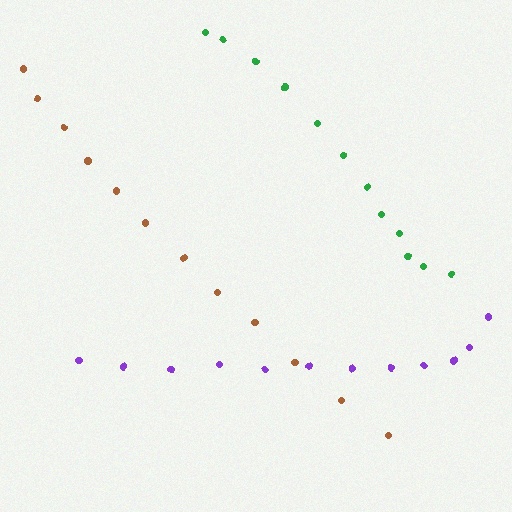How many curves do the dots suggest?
There are 3 distinct paths.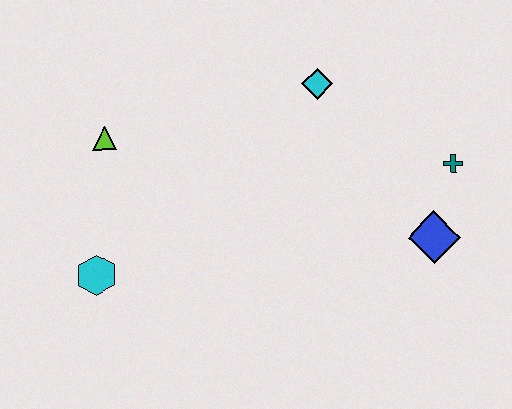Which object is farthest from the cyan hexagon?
The teal cross is farthest from the cyan hexagon.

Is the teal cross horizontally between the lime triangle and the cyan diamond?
No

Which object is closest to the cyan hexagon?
The lime triangle is closest to the cyan hexagon.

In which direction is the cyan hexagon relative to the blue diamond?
The cyan hexagon is to the left of the blue diamond.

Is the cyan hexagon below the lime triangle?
Yes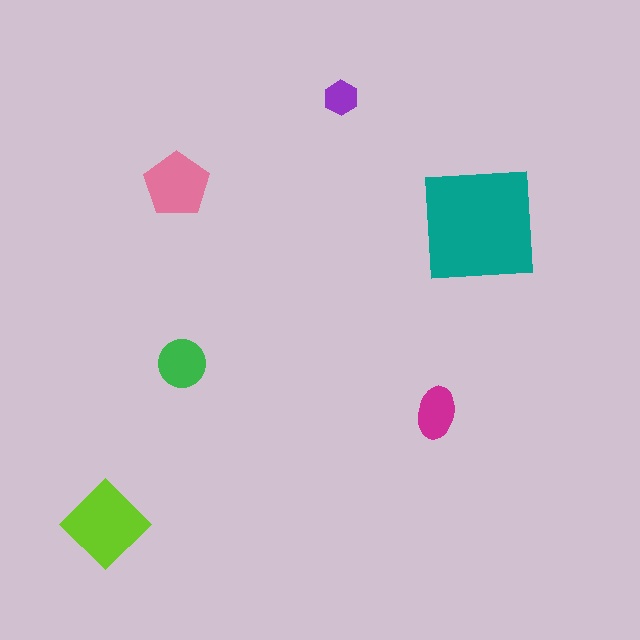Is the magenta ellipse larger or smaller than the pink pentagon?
Smaller.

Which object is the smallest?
The purple hexagon.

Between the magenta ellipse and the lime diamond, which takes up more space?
The lime diamond.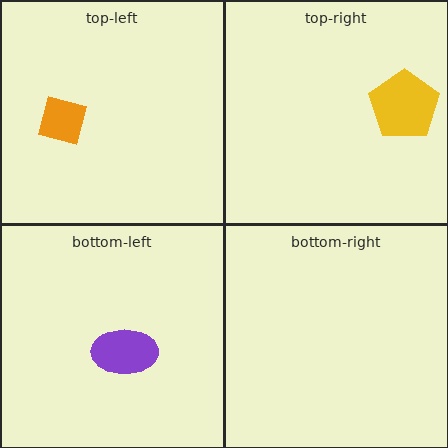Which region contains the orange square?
The top-left region.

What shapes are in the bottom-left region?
The purple ellipse.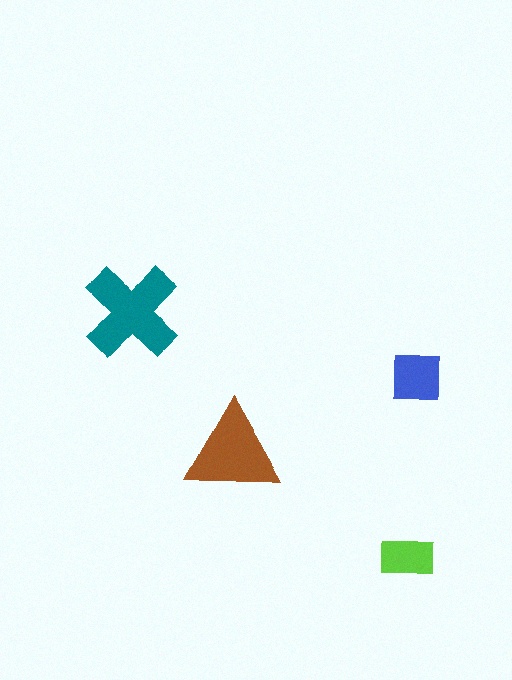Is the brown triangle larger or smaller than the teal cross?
Smaller.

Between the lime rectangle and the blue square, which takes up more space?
The blue square.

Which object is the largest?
The teal cross.